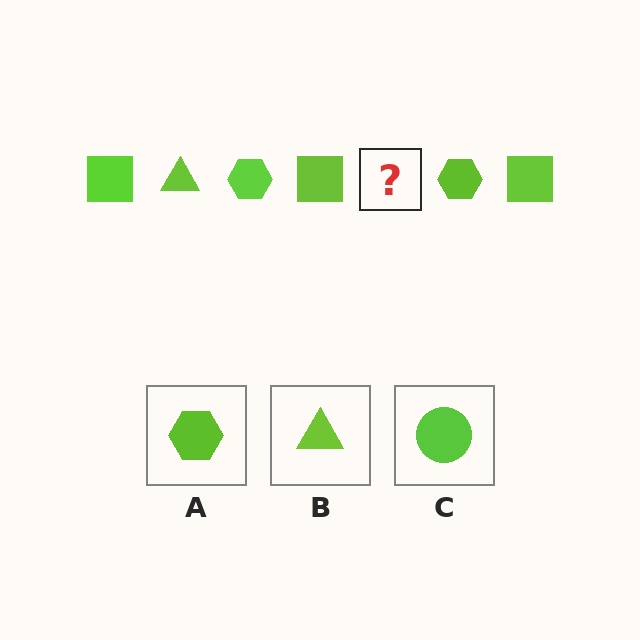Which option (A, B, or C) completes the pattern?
B.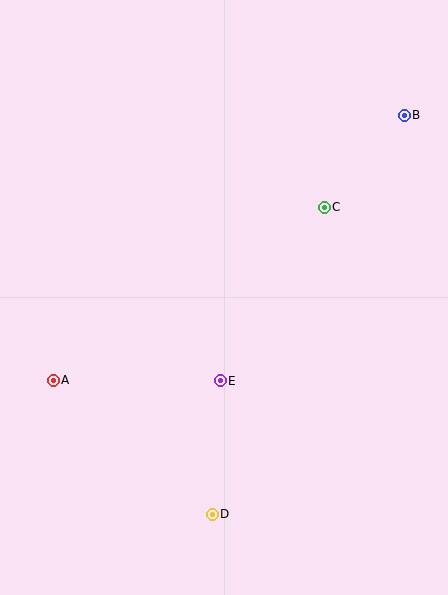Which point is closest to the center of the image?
Point E at (220, 381) is closest to the center.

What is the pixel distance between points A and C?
The distance between A and C is 322 pixels.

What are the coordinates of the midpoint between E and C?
The midpoint between E and C is at (272, 294).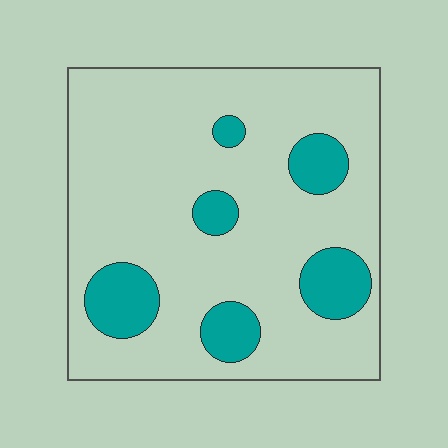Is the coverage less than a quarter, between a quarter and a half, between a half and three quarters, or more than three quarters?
Less than a quarter.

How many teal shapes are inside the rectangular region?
6.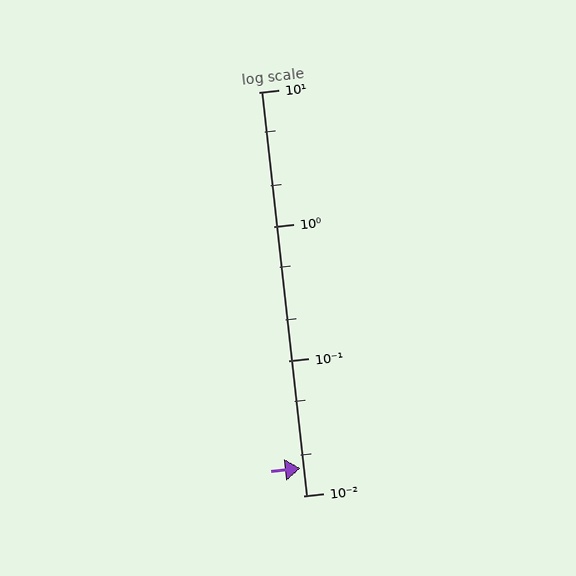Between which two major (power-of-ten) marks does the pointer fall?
The pointer is between 0.01 and 0.1.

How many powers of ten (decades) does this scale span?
The scale spans 3 decades, from 0.01 to 10.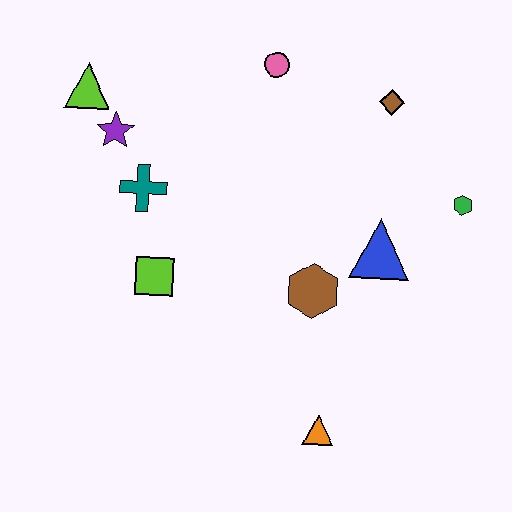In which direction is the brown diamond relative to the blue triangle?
The brown diamond is above the blue triangle.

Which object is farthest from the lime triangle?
The orange triangle is farthest from the lime triangle.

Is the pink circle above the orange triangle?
Yes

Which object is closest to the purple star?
The lime triangle is closest to the purple star.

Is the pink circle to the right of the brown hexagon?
No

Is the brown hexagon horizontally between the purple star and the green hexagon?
Yes